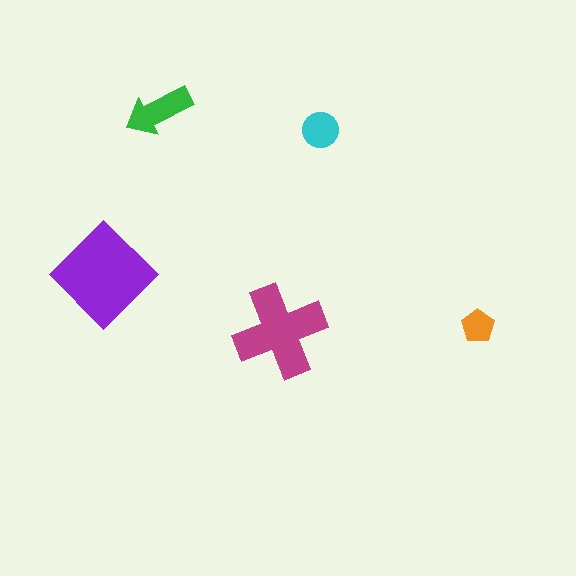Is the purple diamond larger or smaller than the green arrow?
Larger.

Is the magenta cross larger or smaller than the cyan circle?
Larger.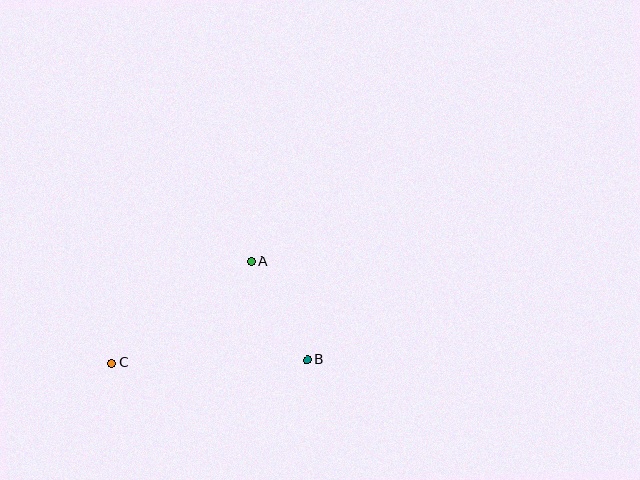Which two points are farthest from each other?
Points B and C are farthest from each other.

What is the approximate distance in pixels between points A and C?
The distance between A and C is approximately 172 pixels.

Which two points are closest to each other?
Points A and B are closest to each other.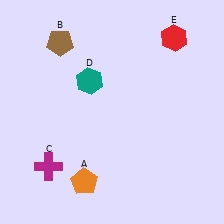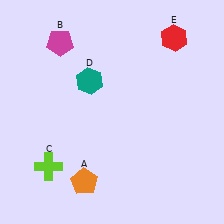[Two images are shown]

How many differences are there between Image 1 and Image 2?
There are 2 differences between the two images.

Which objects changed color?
B changed from brown to magenta. C changed from magenta to lime.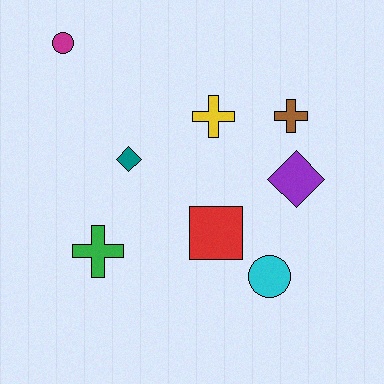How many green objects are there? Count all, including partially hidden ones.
There is 1 green object.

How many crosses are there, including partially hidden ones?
There are 3 crosses.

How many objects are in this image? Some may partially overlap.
There are 8 objects.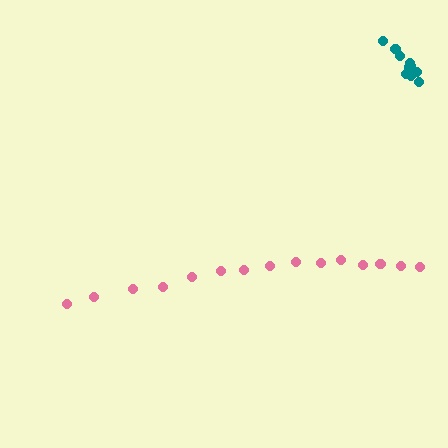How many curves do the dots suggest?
There are 2 distinct paths.